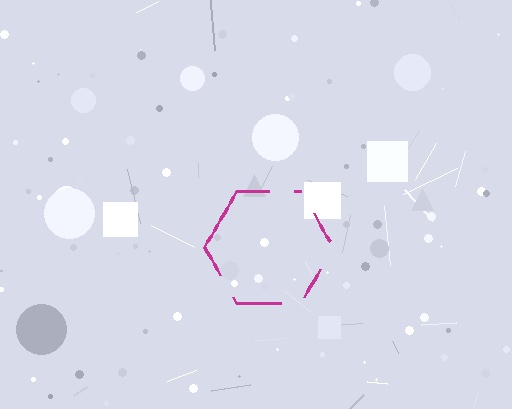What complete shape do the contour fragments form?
The contour fragments form a hexagon.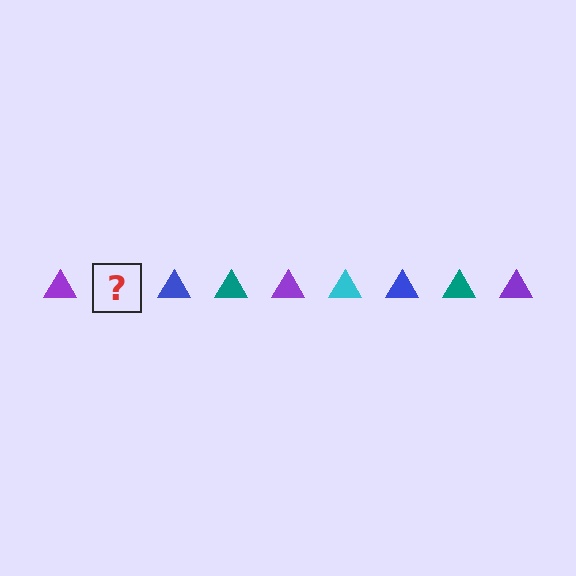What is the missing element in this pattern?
The missing element is a cyan triangle.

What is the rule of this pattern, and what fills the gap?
The rule is that the pattern cycles through purple, cyan, blue, teal triangles. The gap should be filled with a cyan triangle.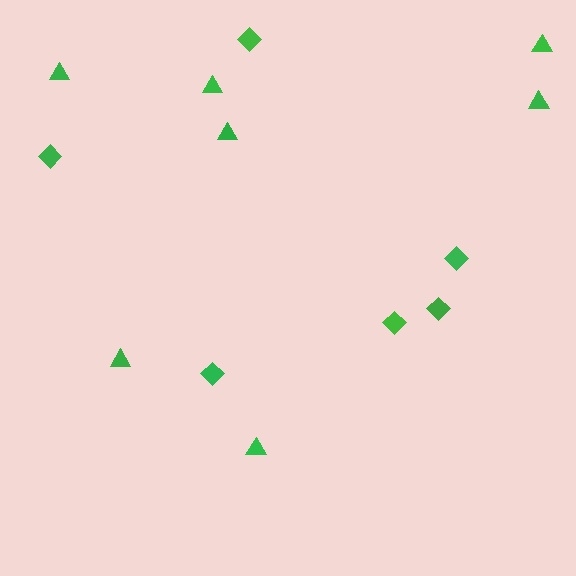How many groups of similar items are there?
There are 2 groups: one group of diamonds (6) and one group of triangles (7).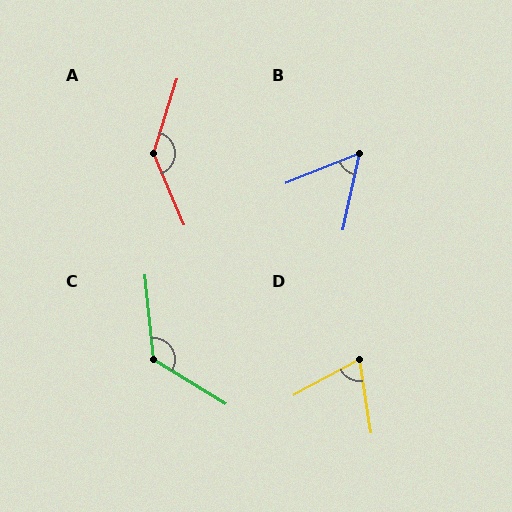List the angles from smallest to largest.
B (56°), D (71°), C (127°), A (140°).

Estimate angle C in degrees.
Approximately 127 degrees.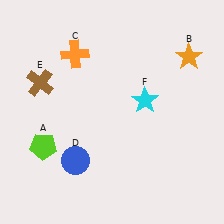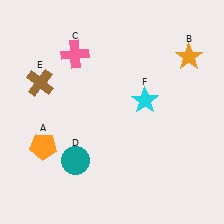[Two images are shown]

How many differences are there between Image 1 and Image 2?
There are 3 differences between the two images.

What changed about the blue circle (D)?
In Image 1, D is blue. In Image 2, it changed to teal.